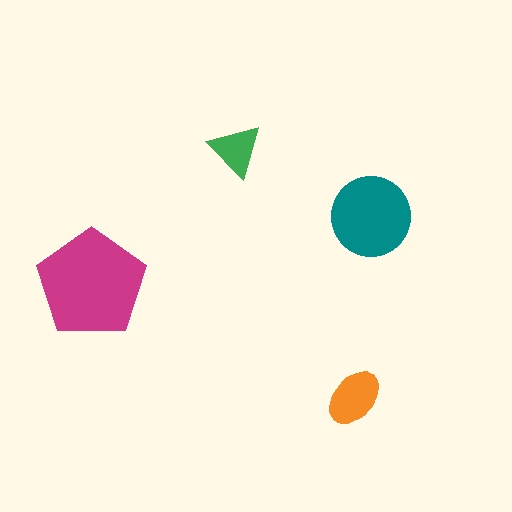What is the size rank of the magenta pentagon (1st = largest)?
1st.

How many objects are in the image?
There are 4 objects in the image.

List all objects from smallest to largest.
The green triangle, the orange ellipse, the teal circle, the magenta pentagon.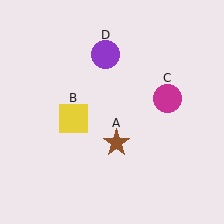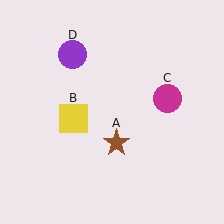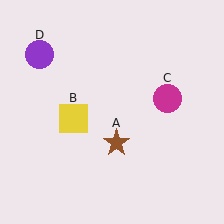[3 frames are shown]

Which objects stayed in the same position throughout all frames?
Brown star (object A) and yellow square (object B) and magenta circle (object C) remained stationary.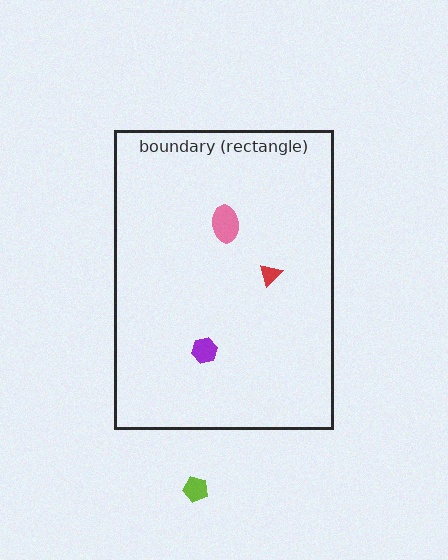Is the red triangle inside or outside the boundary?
Inside.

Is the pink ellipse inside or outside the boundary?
Inside.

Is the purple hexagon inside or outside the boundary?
Inside.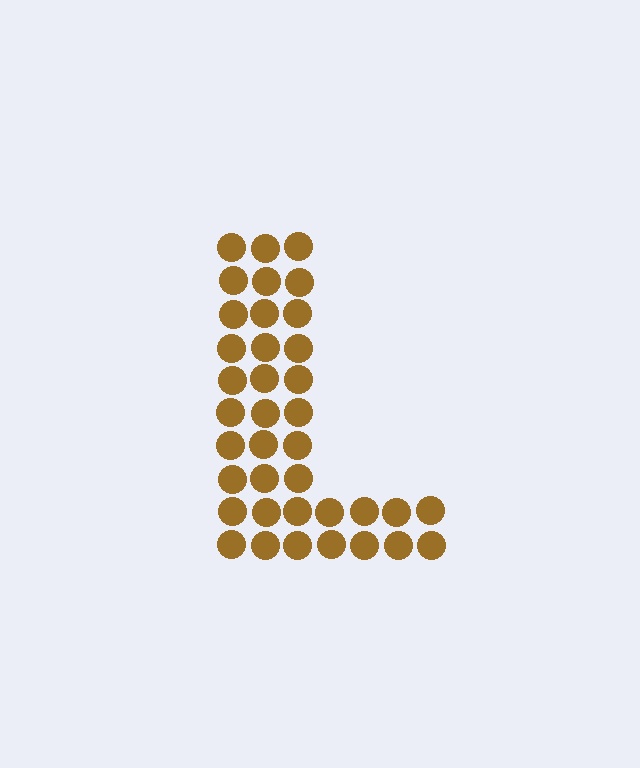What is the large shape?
The large shape is the letter L.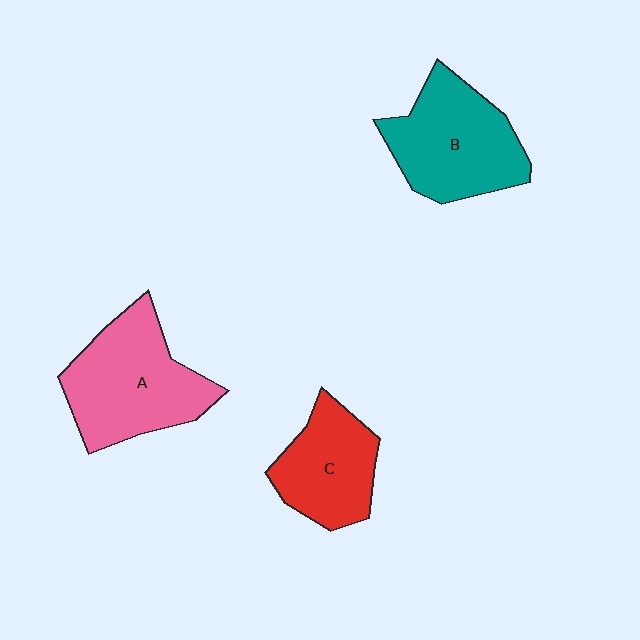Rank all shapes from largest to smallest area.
From largest to smallest: A (pink), B (teal), C (red).